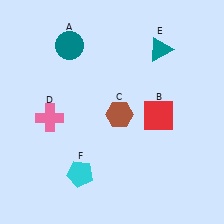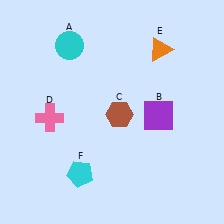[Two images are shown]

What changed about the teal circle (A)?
In Image 1, A is teal. In Image 2, it changed to cyan.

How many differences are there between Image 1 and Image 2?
There are 3 differences between the two images.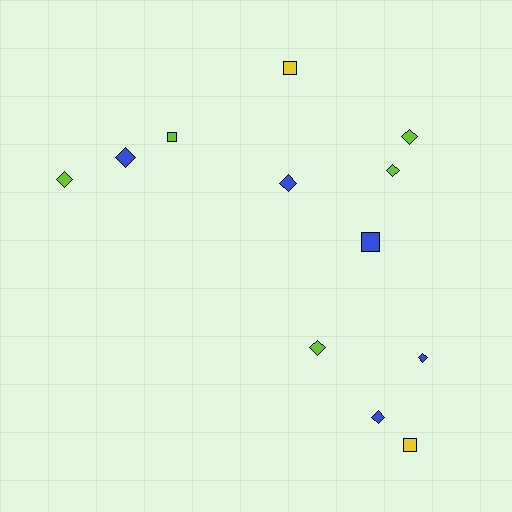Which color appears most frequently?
Blue, with 5 objects.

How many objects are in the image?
There are 12 objects.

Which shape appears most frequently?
Diamond, with 8 objects.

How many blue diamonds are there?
There are 4 blue diamonds.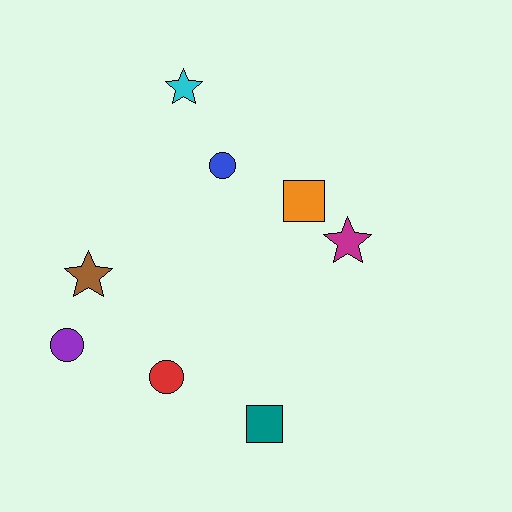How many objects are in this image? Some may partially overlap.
There are 8 objects.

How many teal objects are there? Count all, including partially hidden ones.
There is 1 teal object.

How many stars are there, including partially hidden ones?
There are 3 stars.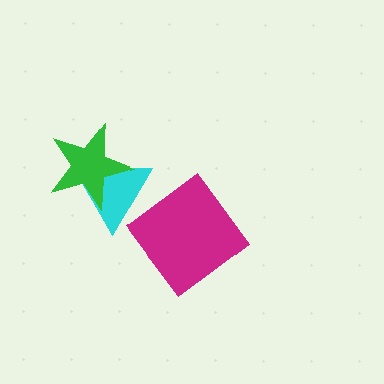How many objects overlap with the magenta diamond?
0 objects overlap with the magenta diamond.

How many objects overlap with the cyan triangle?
1 object overlaps with the cyan triangle.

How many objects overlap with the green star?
1 object overlaps with the green star.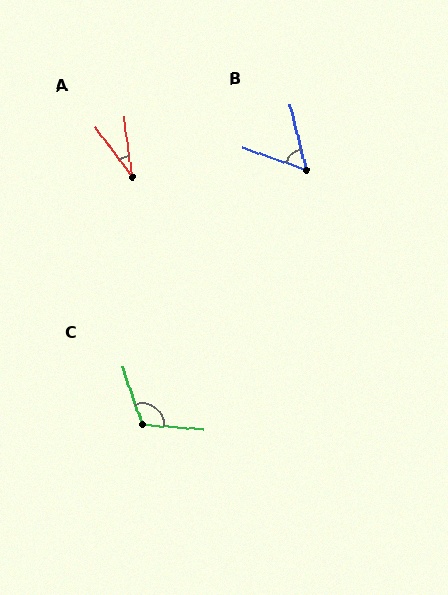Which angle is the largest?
C, at approximately 113 degrees.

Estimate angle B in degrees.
Approximately 57 degrees.